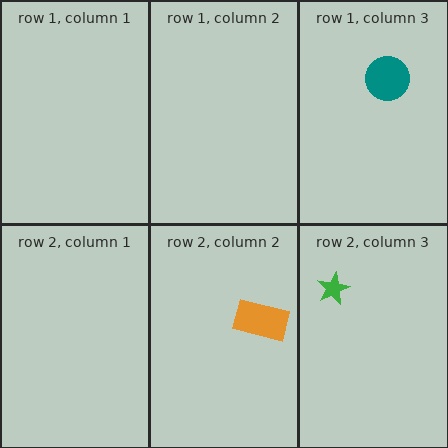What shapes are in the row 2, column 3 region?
The green star.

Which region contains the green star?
The row 2, column 3 region.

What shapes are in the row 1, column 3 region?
The teal circle.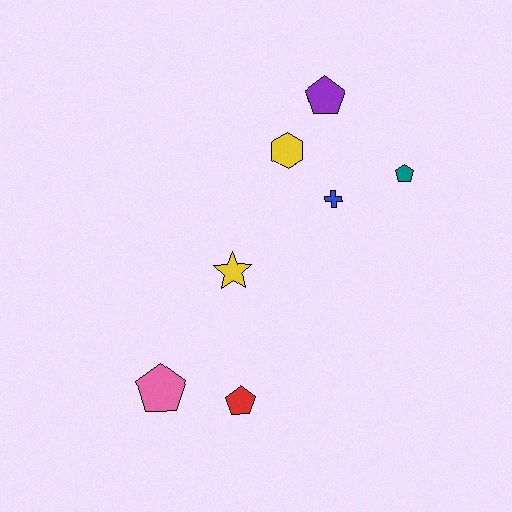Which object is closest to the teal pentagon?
The blue cross is closest to the teal pentagon.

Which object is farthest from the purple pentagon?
The pink pentagon is farthest from the purple pentagon.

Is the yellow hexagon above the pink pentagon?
Yes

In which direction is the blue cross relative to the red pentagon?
The blue cross is above the red pentagon.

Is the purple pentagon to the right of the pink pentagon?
Yes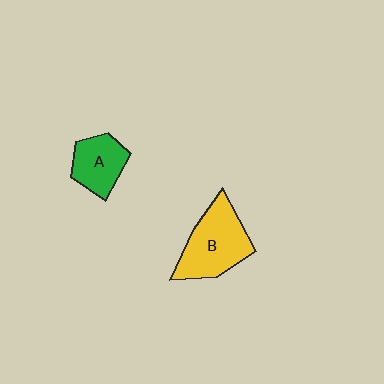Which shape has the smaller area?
Shape A (green).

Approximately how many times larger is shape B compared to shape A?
Approximately 1.6 times.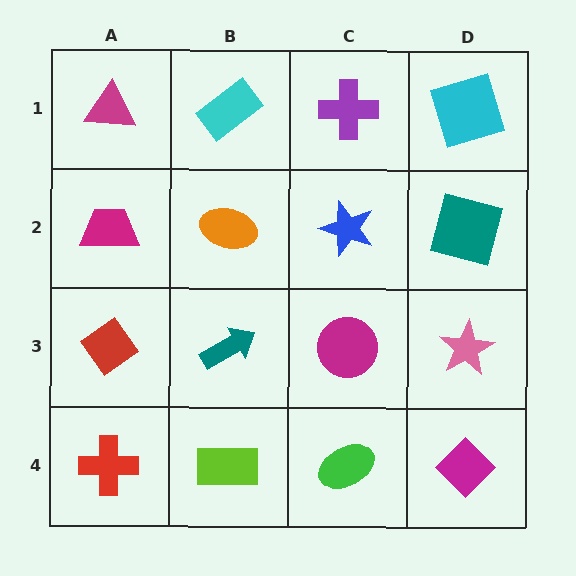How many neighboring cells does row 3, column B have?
4.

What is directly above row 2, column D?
A cyan square.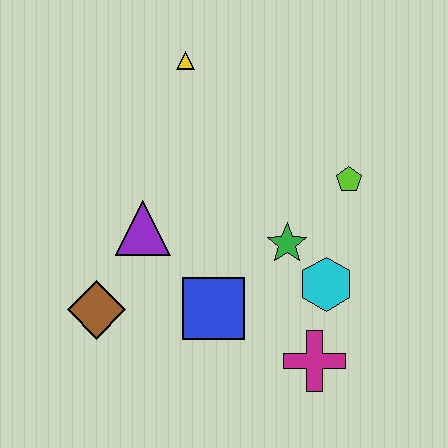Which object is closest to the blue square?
The green star is closest to the blue square.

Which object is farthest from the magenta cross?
The yellow triangle is farthest from the magenta cross.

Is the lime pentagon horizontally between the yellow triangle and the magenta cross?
No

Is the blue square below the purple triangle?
Yes